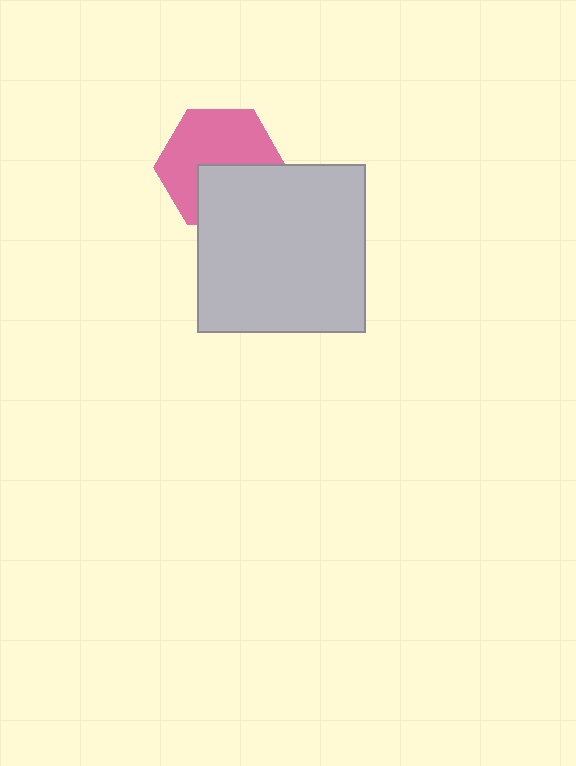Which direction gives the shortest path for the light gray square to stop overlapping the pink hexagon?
Moving down gives the shortest separation.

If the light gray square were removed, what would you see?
You would see the complete pink hexagon.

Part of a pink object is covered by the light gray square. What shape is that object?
It is a hexagon.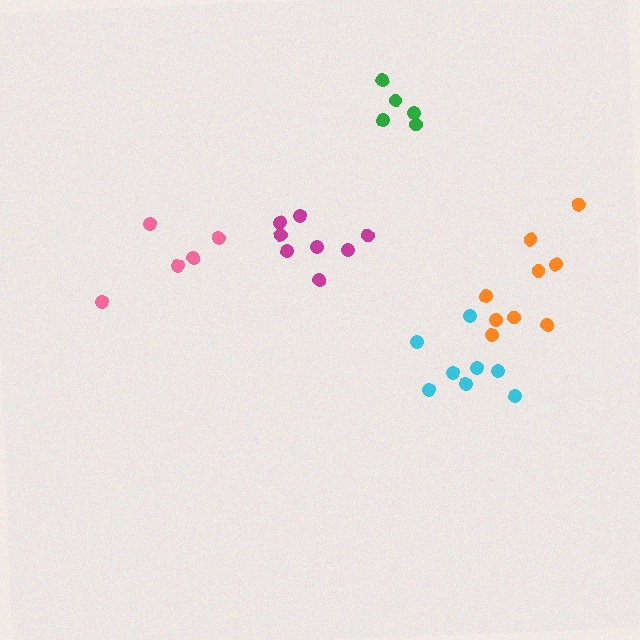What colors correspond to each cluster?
The clusters are colored: pink, green, orange, cyan, magenta.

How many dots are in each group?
Group 1: 5 dots, Group 2: 5 dots, Group 3: 9 dots, Group 4: 8 dots, Group 5: 8 dots (35 total).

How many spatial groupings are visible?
There are 5 spatial groupings.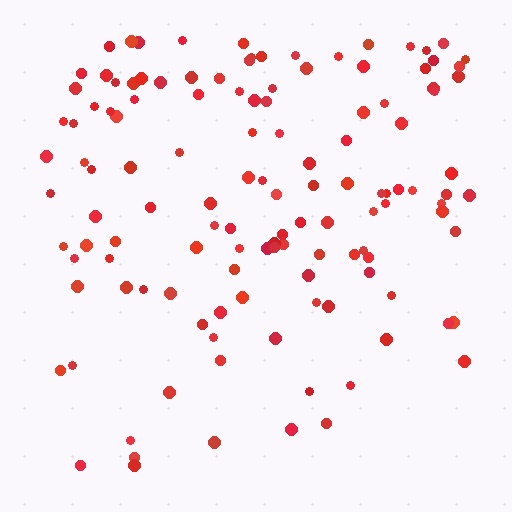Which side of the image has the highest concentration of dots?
The top.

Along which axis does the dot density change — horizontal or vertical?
Vertical.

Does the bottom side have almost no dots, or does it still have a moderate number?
Still a moderate number, just noticeably fewer than the top.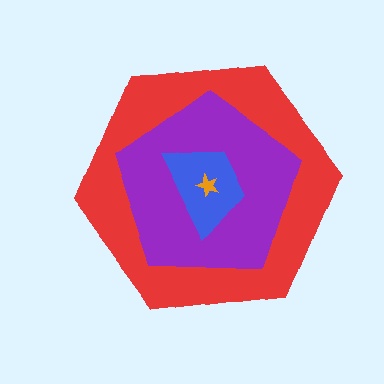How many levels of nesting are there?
4.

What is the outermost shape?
The red hexagon.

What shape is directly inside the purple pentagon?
The blue trapezoid.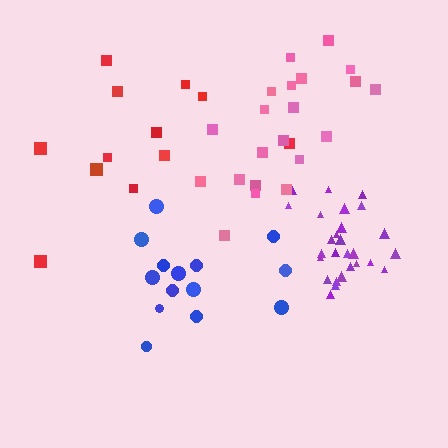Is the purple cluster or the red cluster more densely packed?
Purple.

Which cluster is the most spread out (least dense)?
Red.